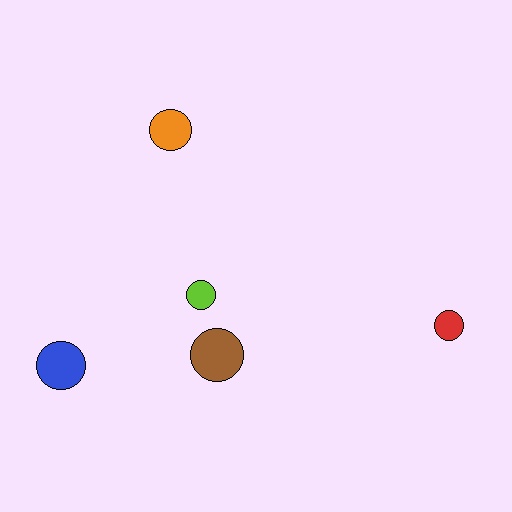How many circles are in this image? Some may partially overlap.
There are 5 circles.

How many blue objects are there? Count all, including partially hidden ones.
There is 1 blue object.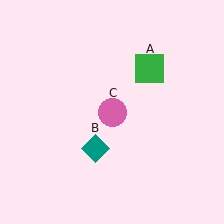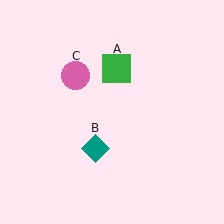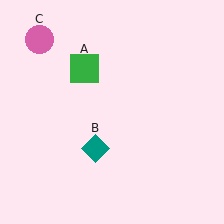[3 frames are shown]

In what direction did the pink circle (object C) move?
The pink circle (object C) moved up and to the left.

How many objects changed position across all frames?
2 objects changed position: green square (object A), pink circle (object C).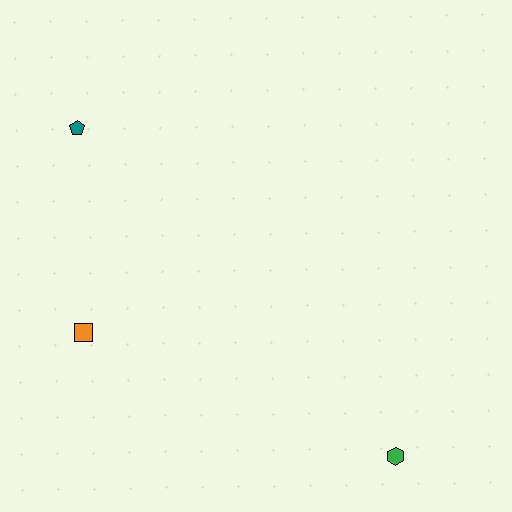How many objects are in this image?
There are 3 objects.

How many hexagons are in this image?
There is 1 hexagon.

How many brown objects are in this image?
There are no brown objects.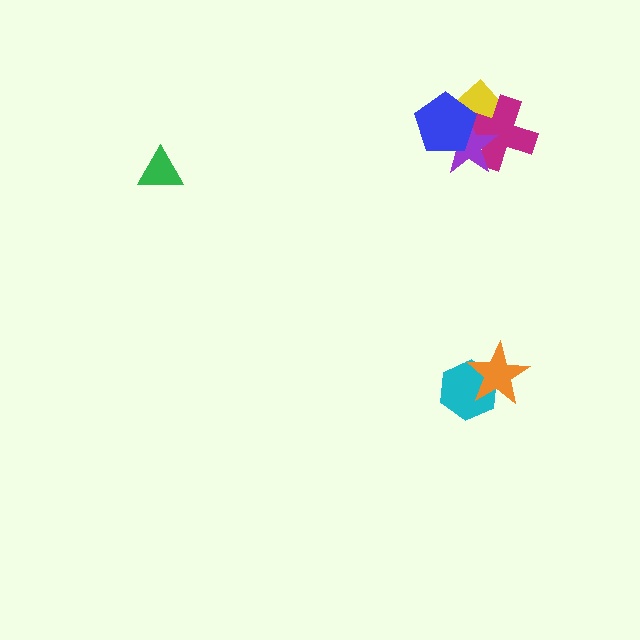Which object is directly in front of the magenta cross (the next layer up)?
The purple star is directly in front of the magenta cross.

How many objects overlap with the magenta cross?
3 objects overlap with the magenta cross.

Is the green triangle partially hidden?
No, no other shape covers it.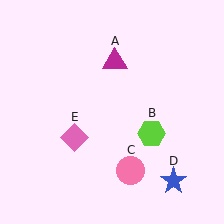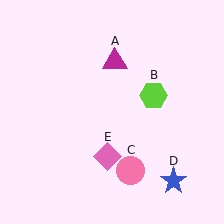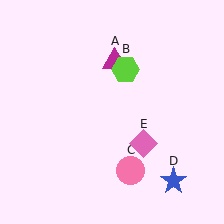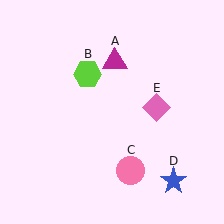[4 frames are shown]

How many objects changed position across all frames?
2 objects changed position: lime hexagon (object B), pink diamond (object E).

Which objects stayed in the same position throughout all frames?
Magenta triangle (object A) and pink circle (object C) and blue star (object D) remained stationary.